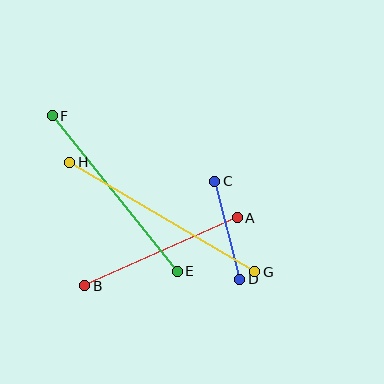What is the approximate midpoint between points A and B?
The midpoint is at approximately (161, 252) pixels.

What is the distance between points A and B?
The distance is approximately 167 pixels.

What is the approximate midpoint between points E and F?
The midpoint is at approximately (115, 193) pixels.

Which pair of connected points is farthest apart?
Points G and H are farthest apart.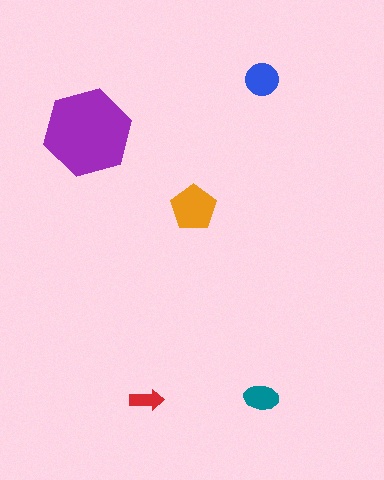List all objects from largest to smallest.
The purple hexagon, the orange pentagon, the blue circle, the teal ellipse, the red arrow.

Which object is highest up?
The blue circle is topmost.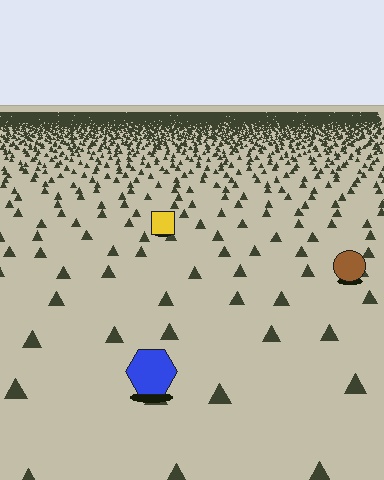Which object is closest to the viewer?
The blue hexagon is closest. The texture marks near it are larger and more spread out.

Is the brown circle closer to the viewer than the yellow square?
Yes. The brown circle is closer — you can tell from the texture gradient: the ground texture is coarser near it.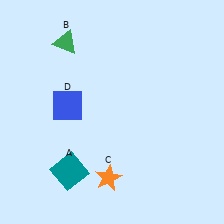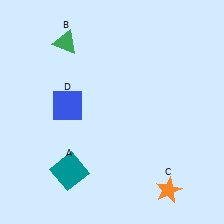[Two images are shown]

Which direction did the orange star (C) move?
The orange star (C) moved right.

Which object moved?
The orange star (C) moved right.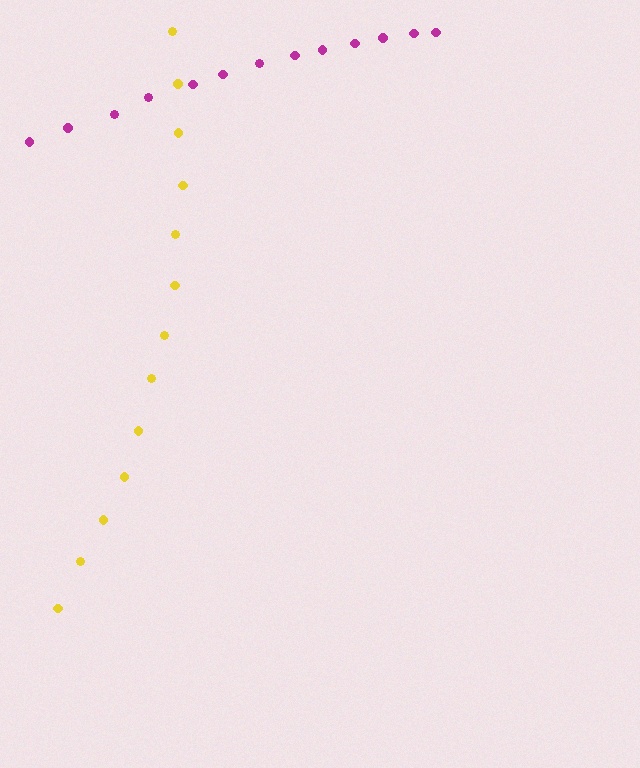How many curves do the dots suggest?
There are 2 distinct paths.